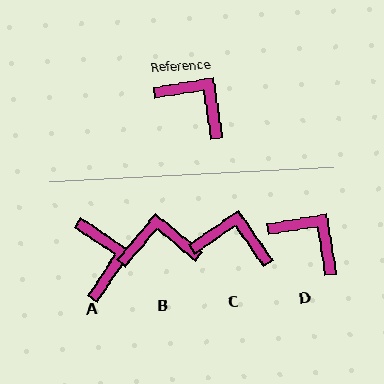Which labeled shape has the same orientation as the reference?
D.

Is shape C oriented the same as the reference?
No, it is off by about 26 degrees.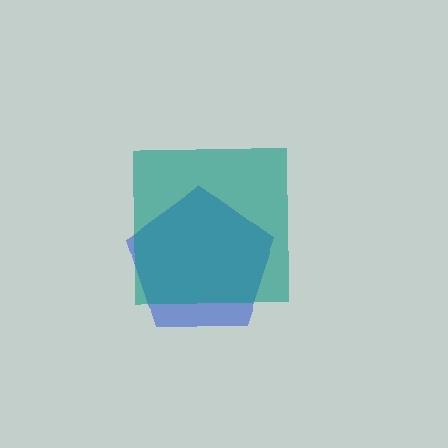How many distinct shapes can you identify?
There are 2 distinct shapes: a blue pentagon, a teal square.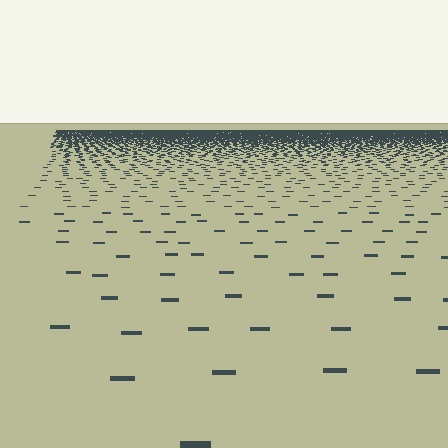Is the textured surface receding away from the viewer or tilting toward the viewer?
The surface is receding away from the viewer. Texture elements get smaller and denser toward the top.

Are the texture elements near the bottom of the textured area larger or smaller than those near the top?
Larger. Near the bottom, elements are closer to the viewer and appear at a bigger on-screen size.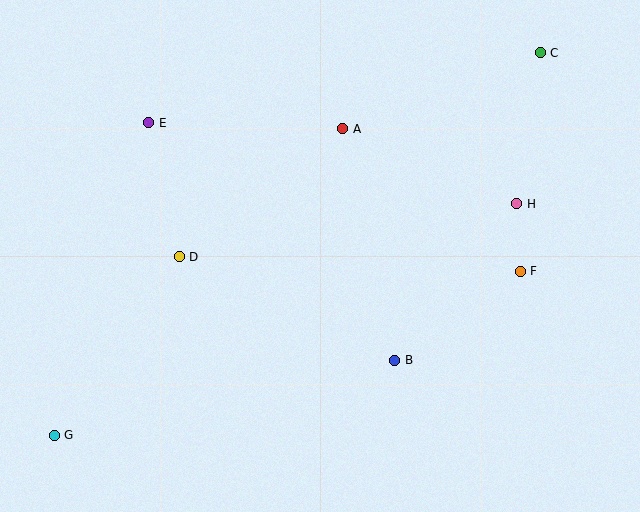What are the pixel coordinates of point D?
Point D is at (179, 257).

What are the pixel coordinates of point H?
Point H is at (517, 204).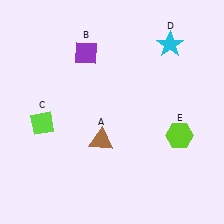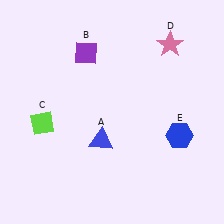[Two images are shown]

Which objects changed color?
A changed from brown to blue. D changed from cyan to pink. E changed from lime to blue.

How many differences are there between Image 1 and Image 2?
There are 3 differences between the two images.